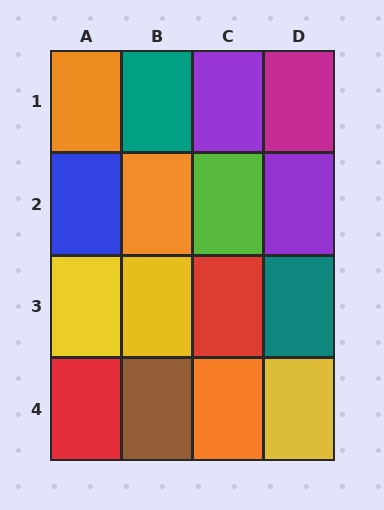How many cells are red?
2 cells are red.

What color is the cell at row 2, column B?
Orange.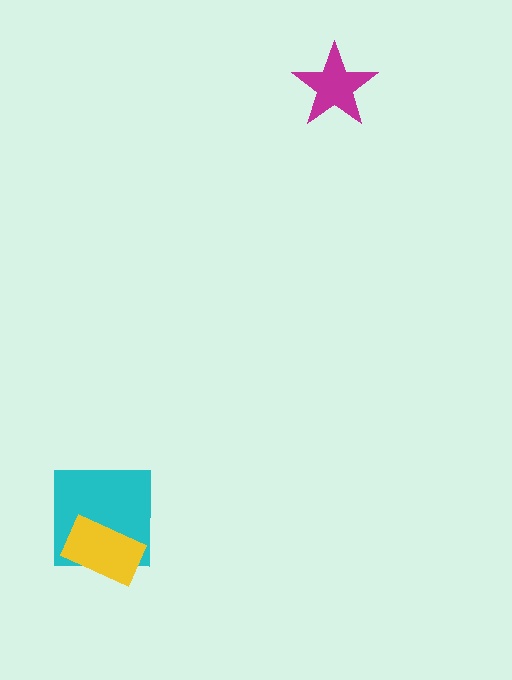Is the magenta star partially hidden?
No, no other shape covers it.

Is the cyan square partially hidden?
Yes, it is partially covered by another shape.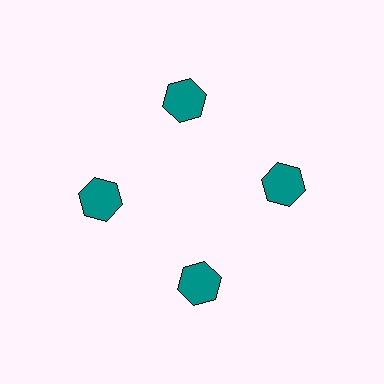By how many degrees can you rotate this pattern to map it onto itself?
The pattern maps onto itself every 90 degrees of rotation.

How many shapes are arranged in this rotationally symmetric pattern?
There are 4 shapes, arranged in 4 groups of 1.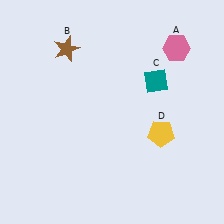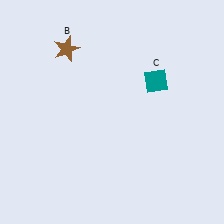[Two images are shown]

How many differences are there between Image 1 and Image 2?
There are 2 differences between the two images.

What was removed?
The yellow pentagon (D), the pink hexagon (A) were removed in Image 2.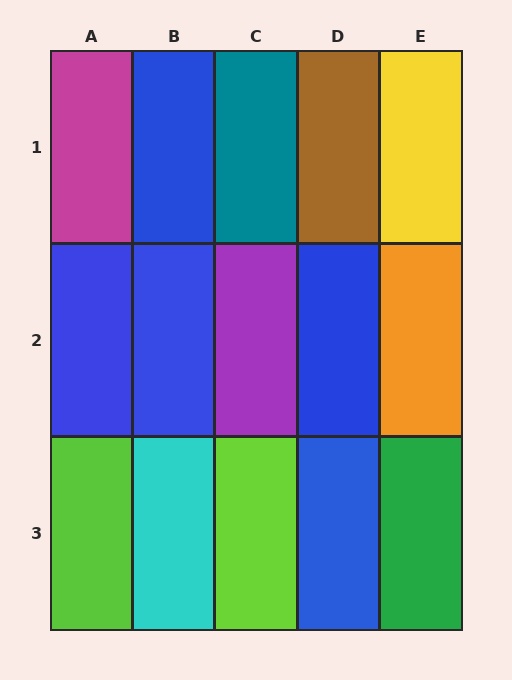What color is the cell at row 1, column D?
Brown.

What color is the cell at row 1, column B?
Blue.